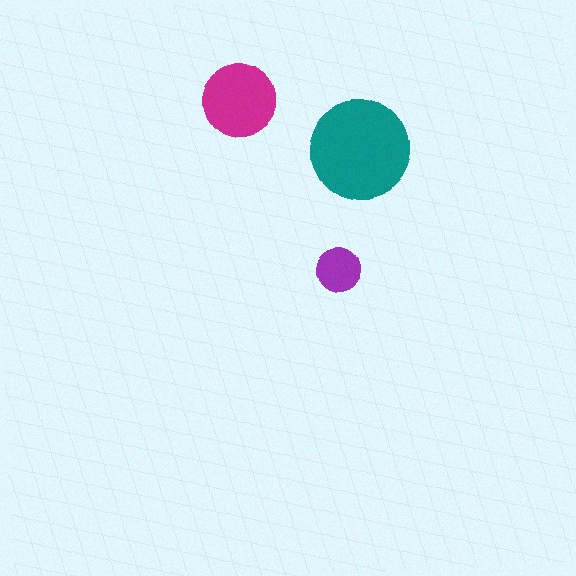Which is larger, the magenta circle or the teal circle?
The teal one.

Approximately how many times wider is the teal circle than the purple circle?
About 2.5 times wider.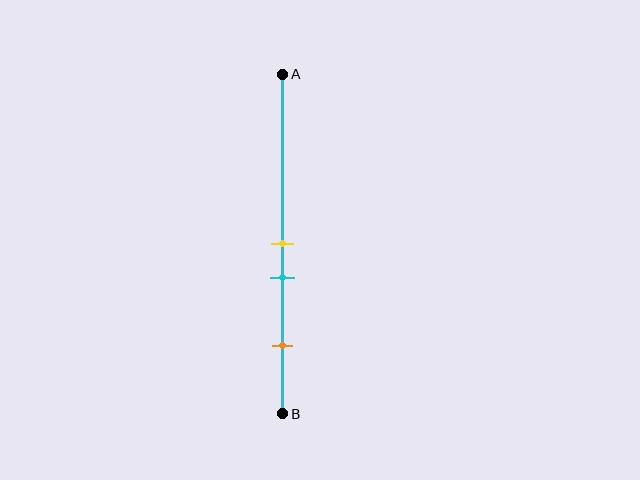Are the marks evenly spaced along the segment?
No, the marks are not evenly spaced.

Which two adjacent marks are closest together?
The yellow and cyan marks are the closest adjacent pair.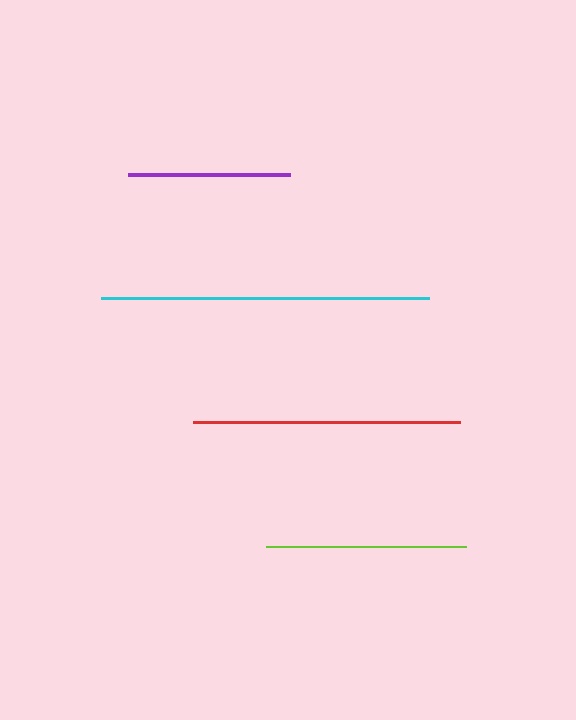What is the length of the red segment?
The red segment is approximately 267 pixels long.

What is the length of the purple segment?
The purple segment is approximately 162 pixels long.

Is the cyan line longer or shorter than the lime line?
The cyan line is longer than the lime line.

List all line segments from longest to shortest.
From longest to shortest: cyan, red, lime, purple.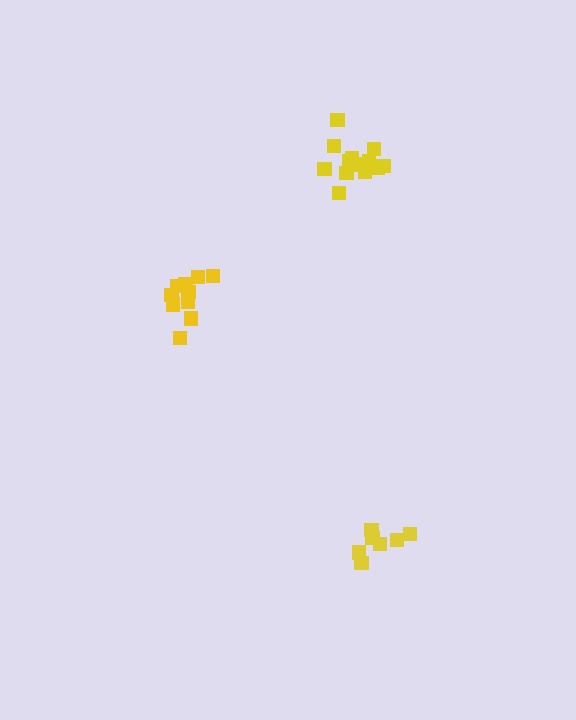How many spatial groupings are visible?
There are 3 spatial groupings.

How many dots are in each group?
Group 1: 7 dots, Group 2: 13 dots, Group 3: 10 dots (30 total).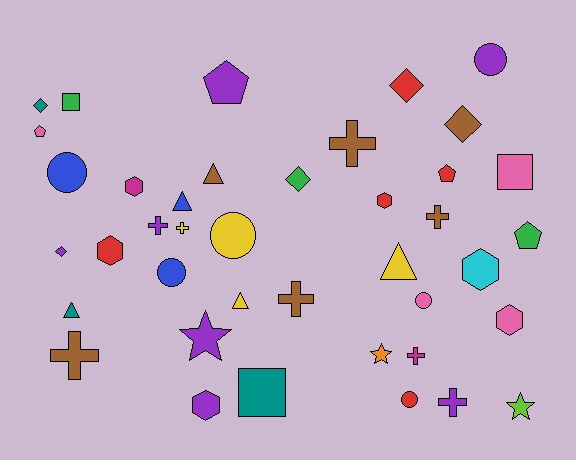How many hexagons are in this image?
There are 6 hexagons.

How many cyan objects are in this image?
There is 1 cyan object.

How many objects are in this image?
There are 40 objects.